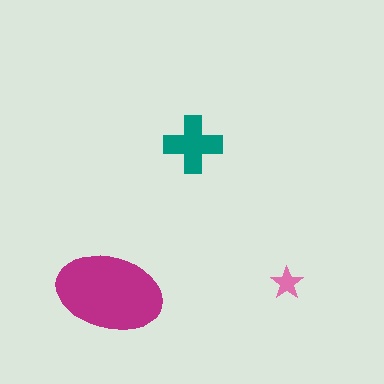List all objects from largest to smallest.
The magenta ellipse, the teal cross, the pink star.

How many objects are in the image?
There are 3 objects in the image.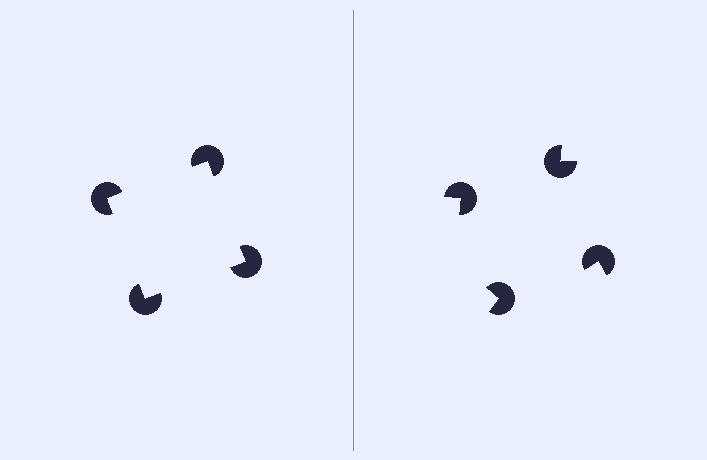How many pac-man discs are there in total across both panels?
8 — 4 on each side.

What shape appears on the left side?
An illusory square.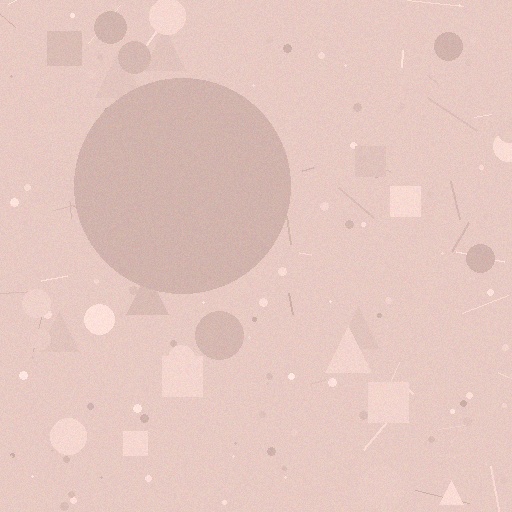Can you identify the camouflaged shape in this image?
The camouflaged shape is a circle.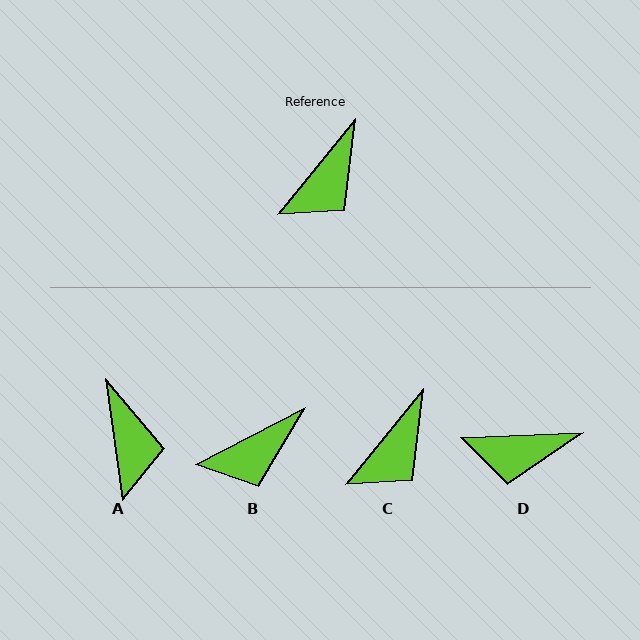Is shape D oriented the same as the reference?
No, it is off by about 49 degrees.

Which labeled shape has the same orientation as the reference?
C.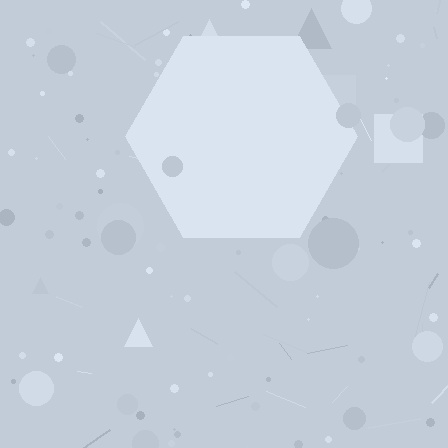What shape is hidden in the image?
A hexagon is hidden in the image.